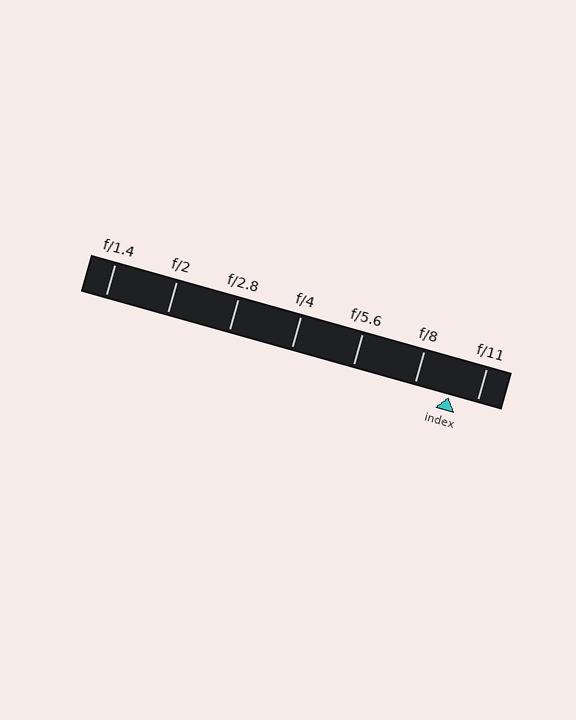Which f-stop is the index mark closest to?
The index mark is closest to f/11.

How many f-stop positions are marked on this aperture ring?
There are 7 f-stop positions marked.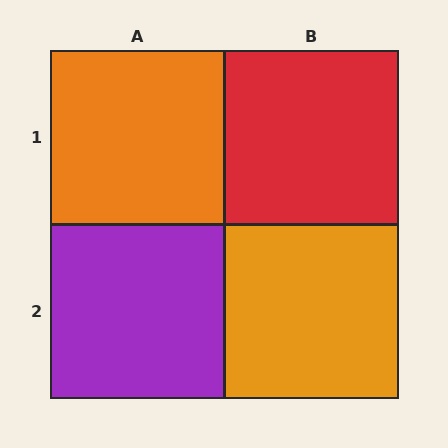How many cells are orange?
2 cells are orange.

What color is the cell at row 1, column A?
Orange.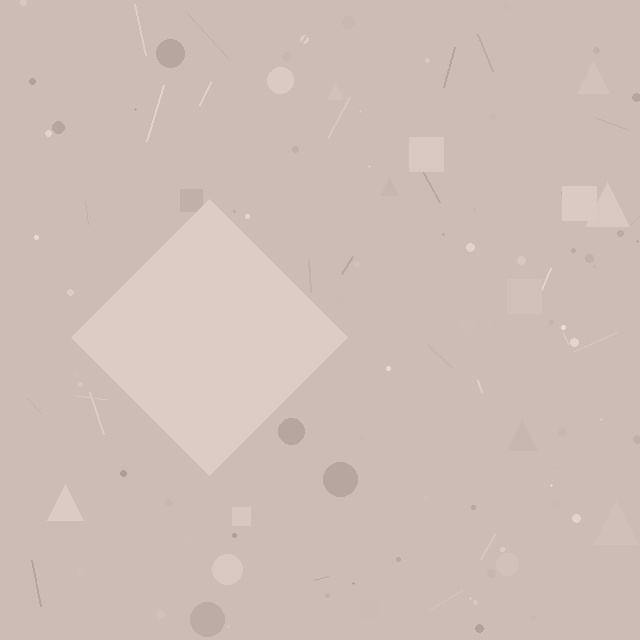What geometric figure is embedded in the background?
A diamond is embedded in the background.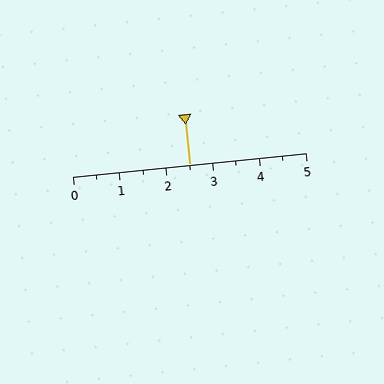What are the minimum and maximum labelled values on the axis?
The axis runs from 0 to 5.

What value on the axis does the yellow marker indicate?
The marker indicates approximately 2.5.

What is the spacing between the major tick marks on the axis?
The major ticks are spaced 1 apart.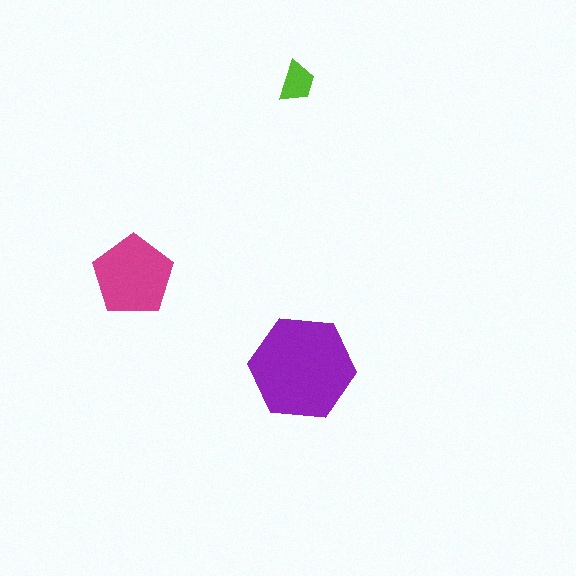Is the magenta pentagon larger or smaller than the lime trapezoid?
Larger.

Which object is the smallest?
The lime trapezoid.